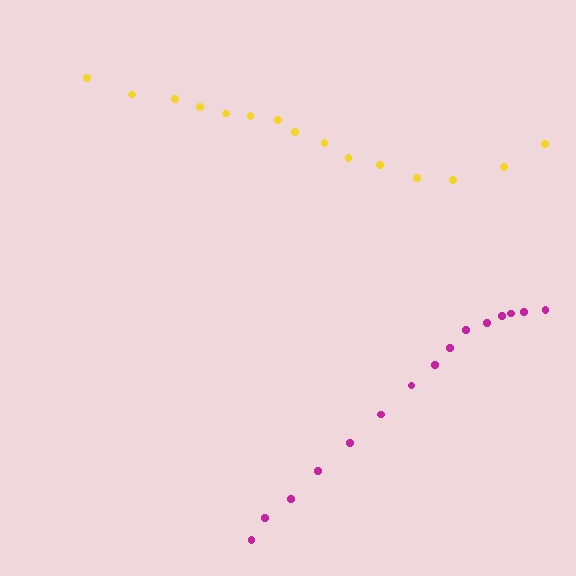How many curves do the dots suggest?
There are 2 distinct paths.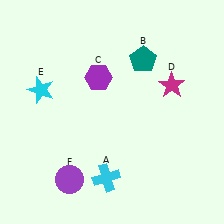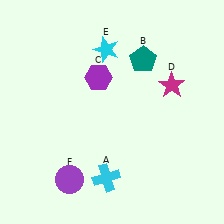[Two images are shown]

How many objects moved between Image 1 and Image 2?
1 object moved between the two images.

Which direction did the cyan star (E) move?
The cyan star (E) moved right.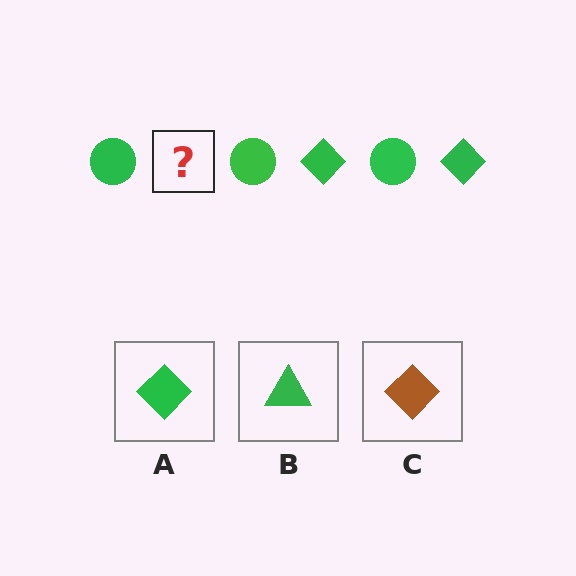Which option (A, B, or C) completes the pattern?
A.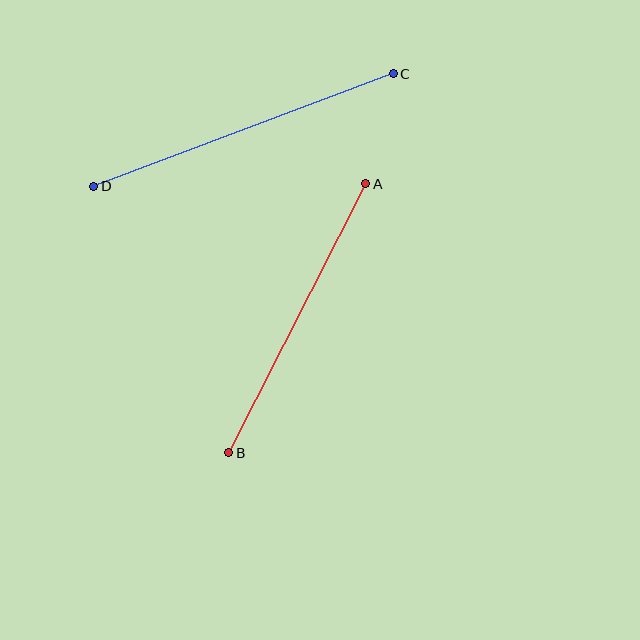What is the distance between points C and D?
The distance is approximately 320 pixels.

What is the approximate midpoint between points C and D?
The midpoint is at approximately (244, 130) pixels.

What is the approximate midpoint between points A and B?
The midpoint is at approximately (297, 318) pixels.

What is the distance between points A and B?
The distance is approximately 302 pixels.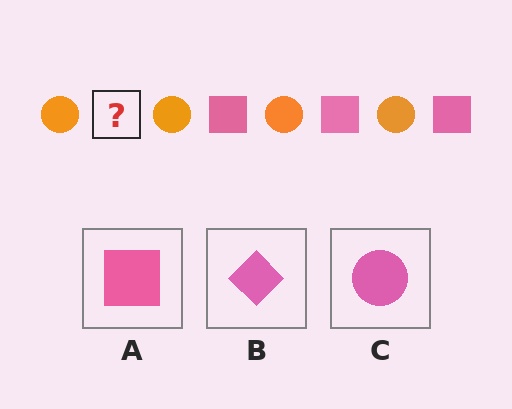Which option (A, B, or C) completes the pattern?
A.